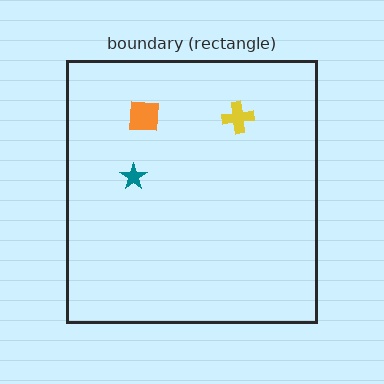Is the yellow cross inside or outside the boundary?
Inside.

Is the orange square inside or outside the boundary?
Inside.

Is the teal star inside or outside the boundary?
Inside.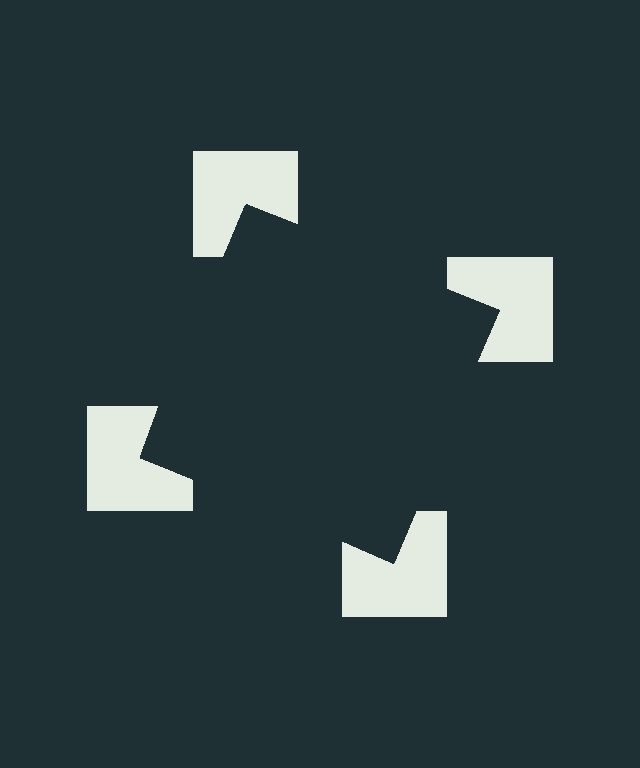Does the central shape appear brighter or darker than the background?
It typically appears slightly darker than the background, even though no actual brightness change is drawn.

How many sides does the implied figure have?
4 sides.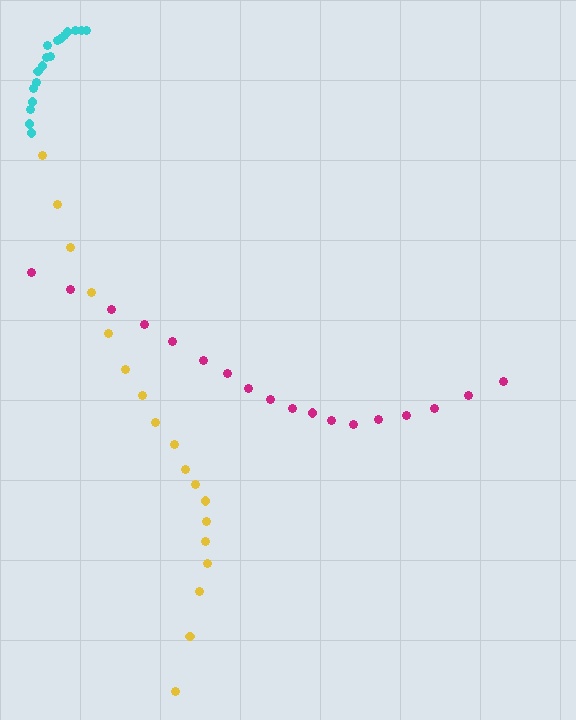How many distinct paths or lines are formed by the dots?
There are 3 distinct paths.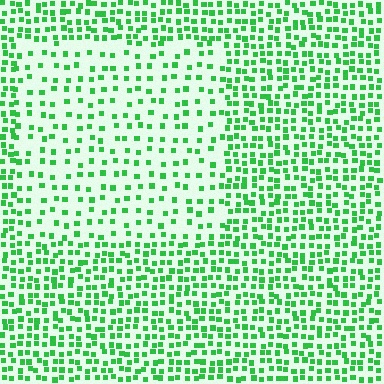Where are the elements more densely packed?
The elements are more densely packed outside the rectangle boundary.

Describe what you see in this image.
The image contains small green elements arranged at two different densities. A rectangle-shaped region is visible where the elements are less densely packed than the surrounding area.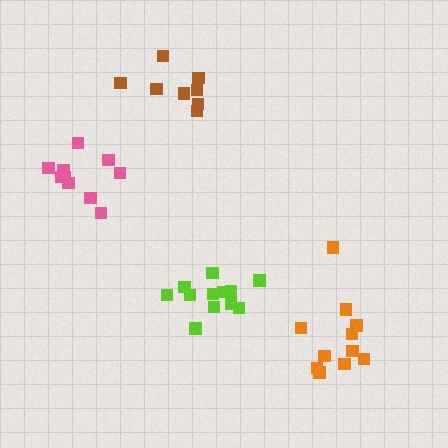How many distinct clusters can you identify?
There are 4 distinct clusters.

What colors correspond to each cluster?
The clusters are colored: brown, lime, pink, orange.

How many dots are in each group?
Group 1: 9 dots, Group 2: 12 dots, Group 3: 10 dots, Group 4: 11 dots (42 total).